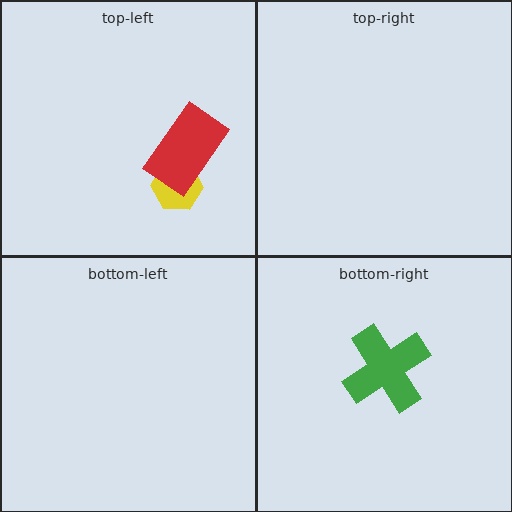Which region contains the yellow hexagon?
The top-left region.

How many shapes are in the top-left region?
2.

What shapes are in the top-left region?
The yellow hexagon, the red rectangle.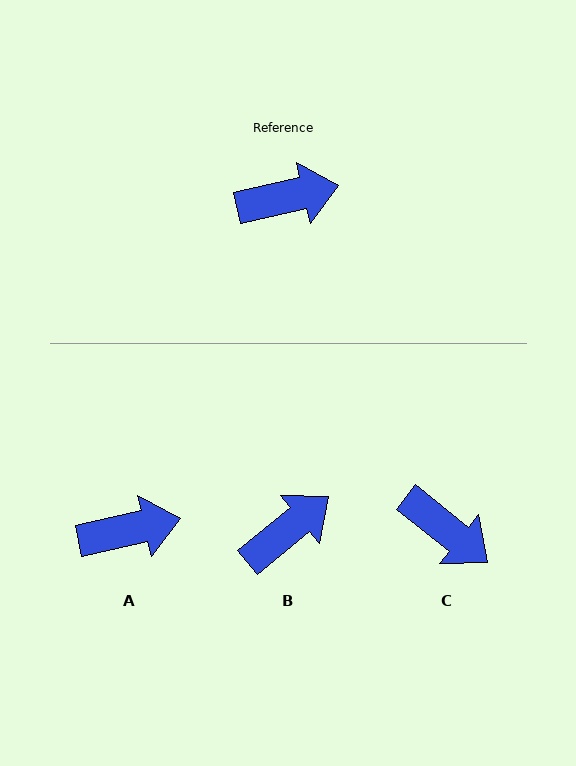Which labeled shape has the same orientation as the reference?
A.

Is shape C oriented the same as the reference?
No, it is off by about 51 degrees.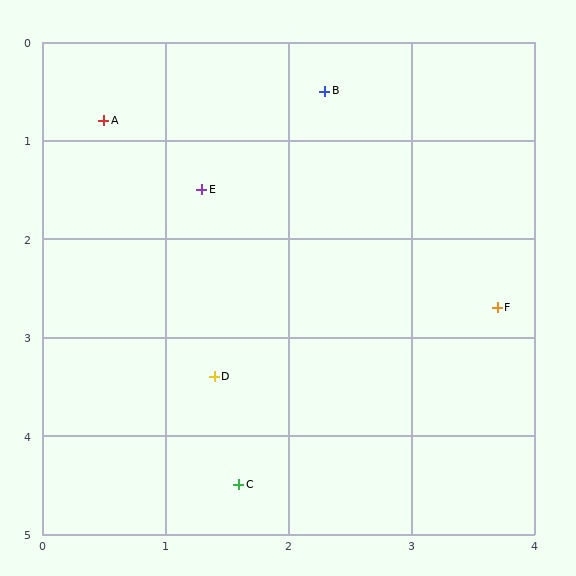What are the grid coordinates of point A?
Point A is at approximately (0.5, 0.8).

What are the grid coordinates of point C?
Point C is at approximately (1.6, 4.5).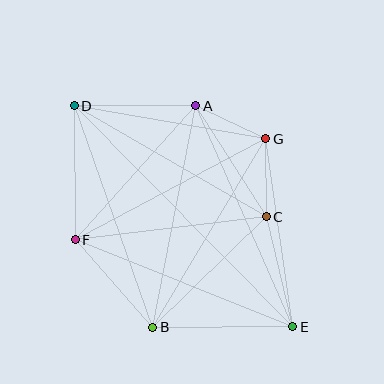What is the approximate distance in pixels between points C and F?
The distance between C and F is approximately 193 pixels.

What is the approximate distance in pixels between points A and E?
The distance between A and E is approximately 242 pixels.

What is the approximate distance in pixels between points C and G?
The distance between C and G is approximately 78 pixels.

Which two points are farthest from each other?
Points D and E are farthest from each other.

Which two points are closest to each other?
Points A and G are closest to each other.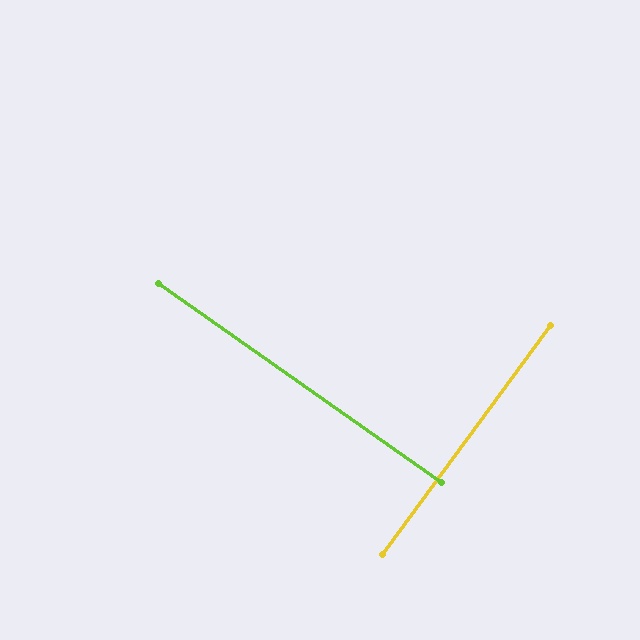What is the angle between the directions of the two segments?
Approximately 89 degrees.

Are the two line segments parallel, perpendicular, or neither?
Perpendicular — they meet at approximately 89°.